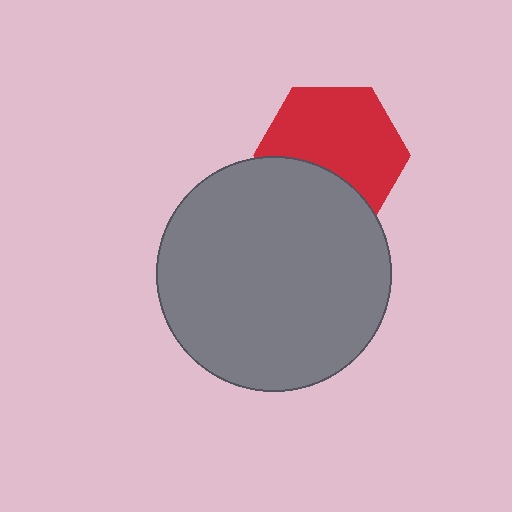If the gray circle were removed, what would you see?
You would see the complete red hexagon.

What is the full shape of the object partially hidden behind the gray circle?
The partially hidden object is a red hexagon.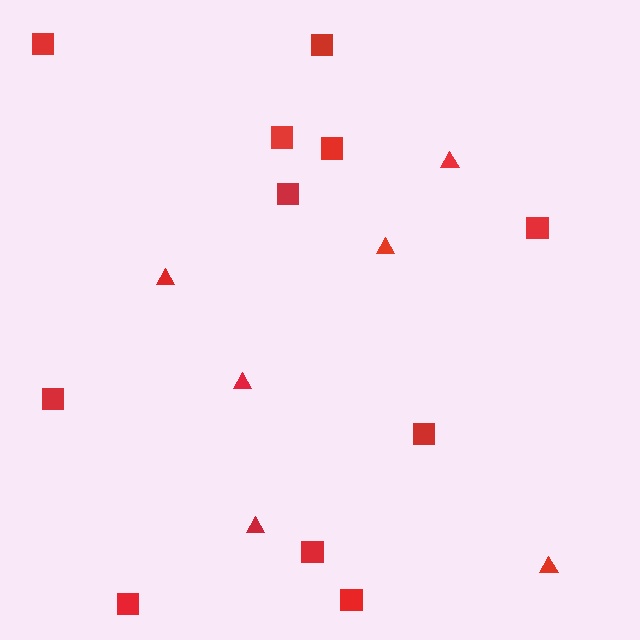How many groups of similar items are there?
There are 2 groups: one group of squares (11) and one group of triangles (6).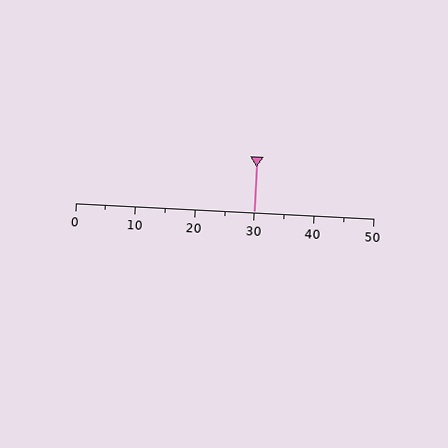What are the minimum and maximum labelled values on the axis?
The axis runs from 0 to 50.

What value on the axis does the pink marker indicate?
The marker indicates approximately 30.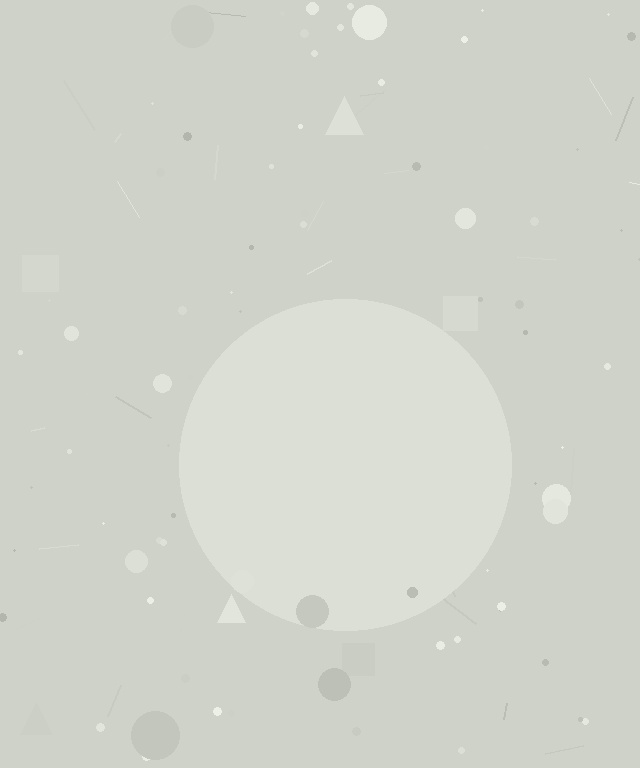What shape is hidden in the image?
A circle is hidden in the image.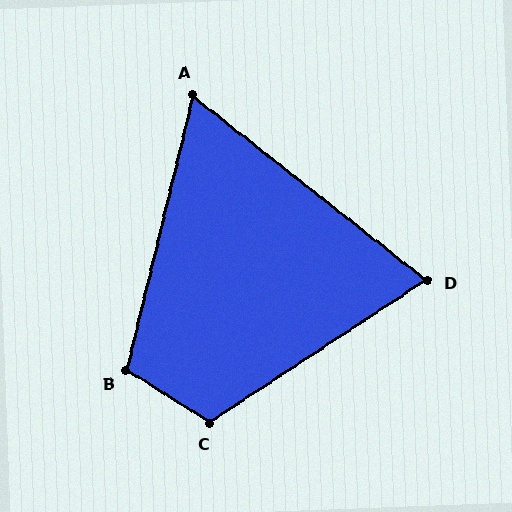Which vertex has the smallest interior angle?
A, at approximately 65 degrees.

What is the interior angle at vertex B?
Approximately 108 degrees (obtuse).